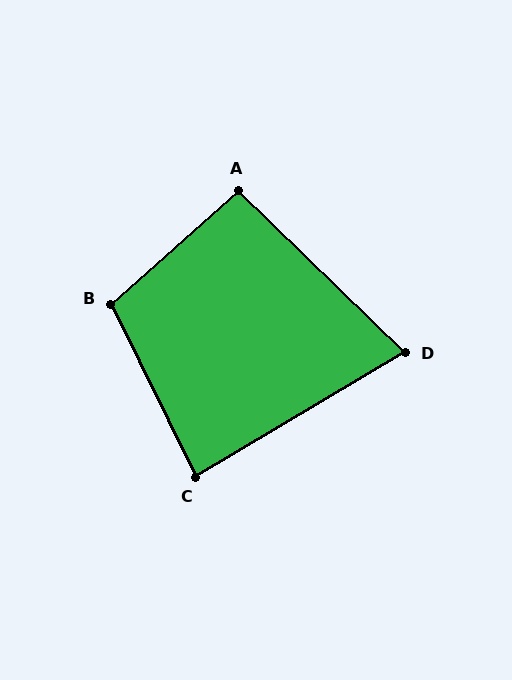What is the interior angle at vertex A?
Approximately 95 degrees (approximately right).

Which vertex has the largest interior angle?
B, at approximately 105 degrees.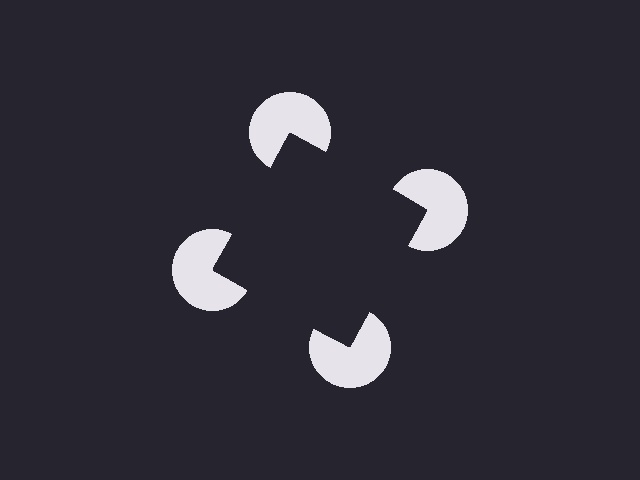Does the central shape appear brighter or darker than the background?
It typically appears slightly darker than the background, even though no actual brightness change is drawn.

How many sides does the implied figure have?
4 sides.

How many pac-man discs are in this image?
There are 4 — one at each vertex of the illusory square.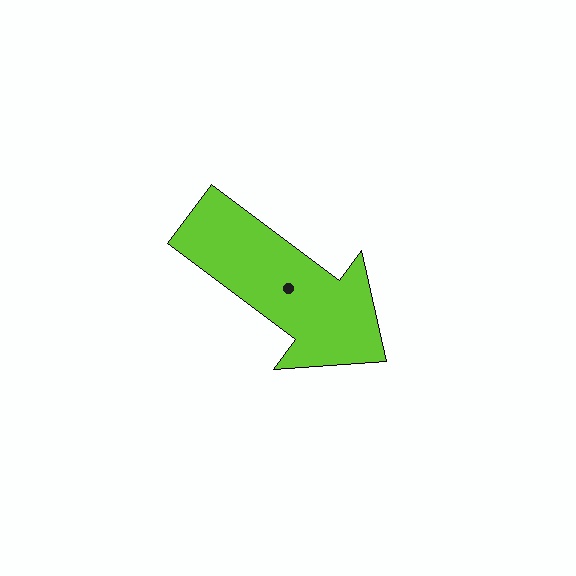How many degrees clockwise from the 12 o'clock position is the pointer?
Approximately 127 degrees.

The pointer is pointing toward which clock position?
Roughly 4 o'clock.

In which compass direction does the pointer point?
Southeast.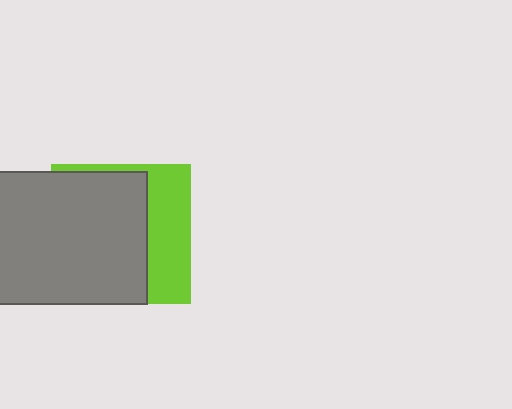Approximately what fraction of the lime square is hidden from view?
Roughly 65% of the lime square is hidden behind the gray rectangle.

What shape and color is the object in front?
The object in front is a gray rectangle.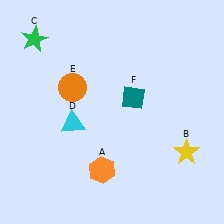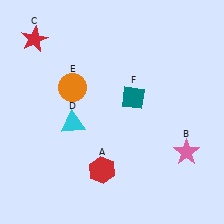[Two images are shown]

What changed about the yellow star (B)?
In Image 1, B is yellow. In Image 2, it changed to pink.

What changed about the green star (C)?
In Image 1, C is green. In Image 2, it changed to red.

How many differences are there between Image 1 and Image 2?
There are 3 differences between the two images.